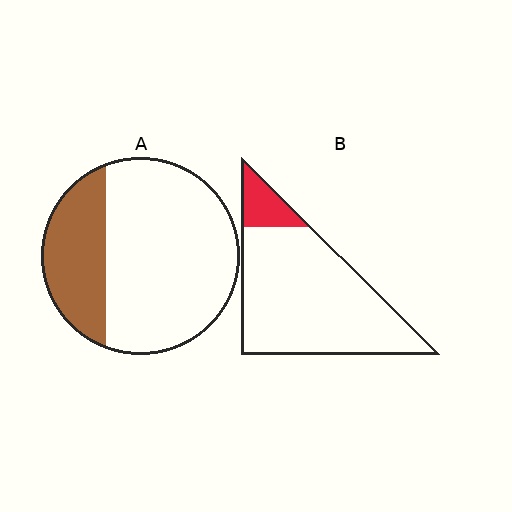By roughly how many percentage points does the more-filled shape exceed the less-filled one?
By roughly 15 percentage points (A over B).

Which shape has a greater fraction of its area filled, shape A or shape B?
Shape A.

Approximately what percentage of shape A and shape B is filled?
A is approximately 30% and B is approximately 15%.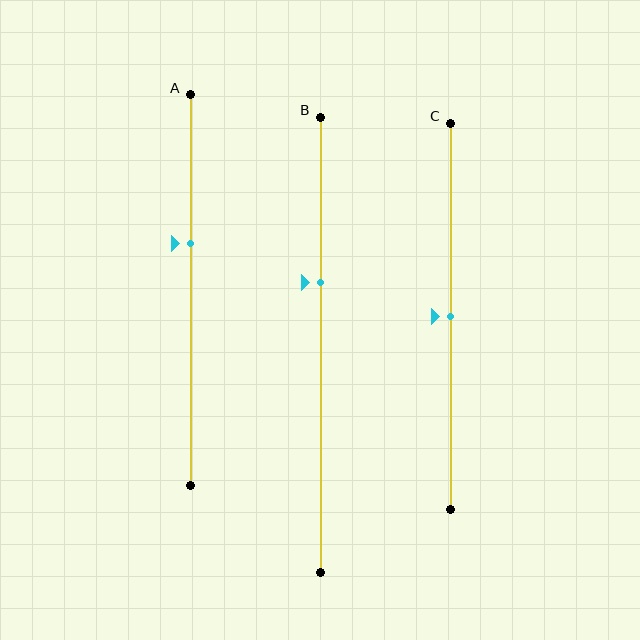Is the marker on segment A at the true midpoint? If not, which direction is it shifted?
No, the marker on segment A is shifted upward by about 12% of the segment length.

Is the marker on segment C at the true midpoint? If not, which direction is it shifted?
Yes, the marker on segment C is at the true midpoint.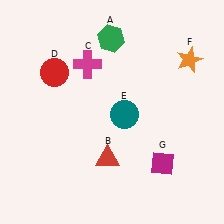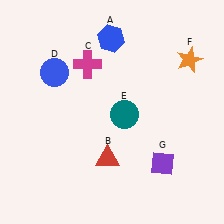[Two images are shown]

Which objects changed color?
A changed from green to blue. D changed from red to blue. G changed from magenta to purple.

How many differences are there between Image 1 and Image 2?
There are 3 differences between the two images.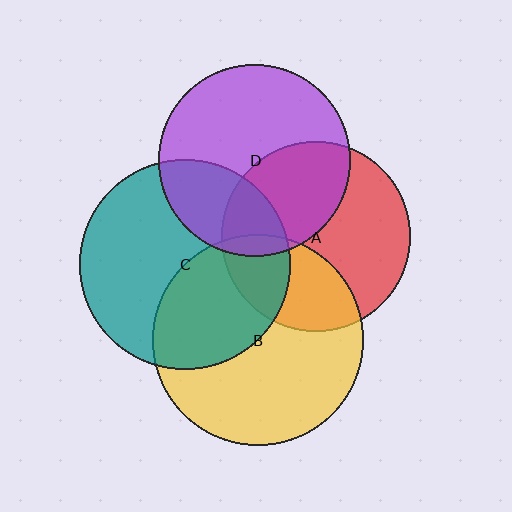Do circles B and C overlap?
Yes.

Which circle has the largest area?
Circle B (yellow).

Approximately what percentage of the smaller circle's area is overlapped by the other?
Approximately 40%.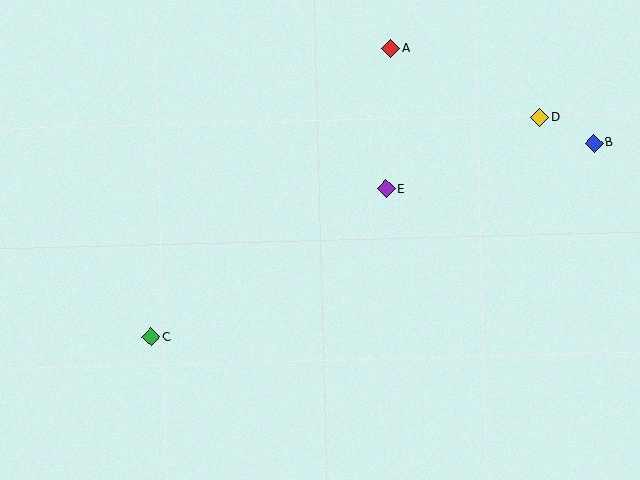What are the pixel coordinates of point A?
Point A is at (391, 48).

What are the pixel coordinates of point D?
Point D is at (540, 118).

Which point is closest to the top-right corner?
Point B is closest to the top-right corner.